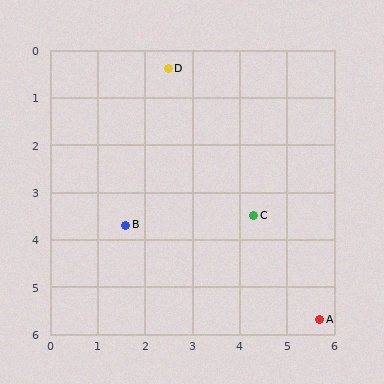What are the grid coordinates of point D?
Point D is at approximately (2.5, 0.4).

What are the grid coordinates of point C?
Point C is at approximately (4.3, 3.5).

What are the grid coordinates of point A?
Point A is at approximately (5.7, 5.7).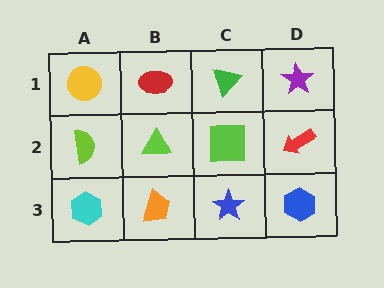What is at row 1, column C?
A green triangle.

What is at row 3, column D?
A blue hexagon.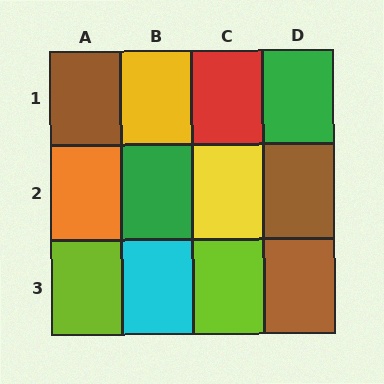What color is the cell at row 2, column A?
Orange.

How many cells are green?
2 cells are green.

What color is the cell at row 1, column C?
Red.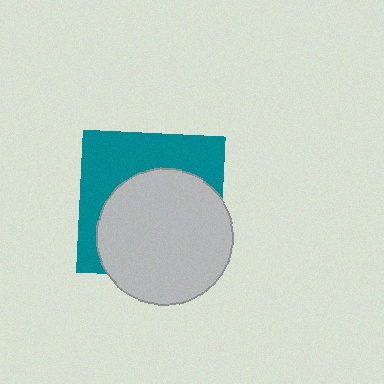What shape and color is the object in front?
The object in front is a light gray circle.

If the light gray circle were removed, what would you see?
You would see the complete teal square.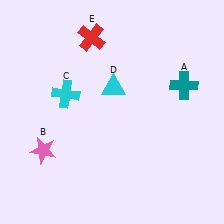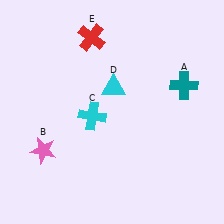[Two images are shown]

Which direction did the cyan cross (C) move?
The cyan cross (C) moved right.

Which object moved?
The cyan cross (C) moved right.